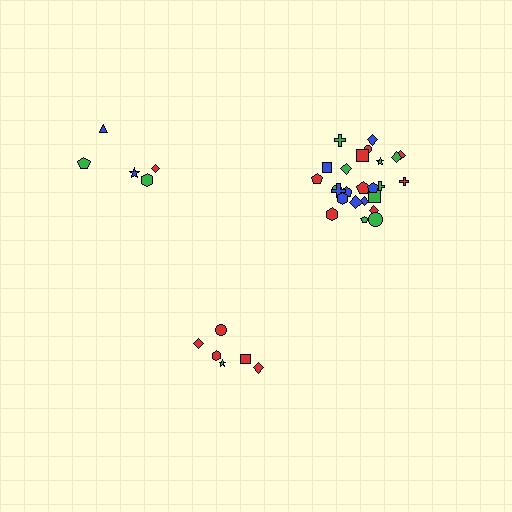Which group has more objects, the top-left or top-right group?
The top-right group.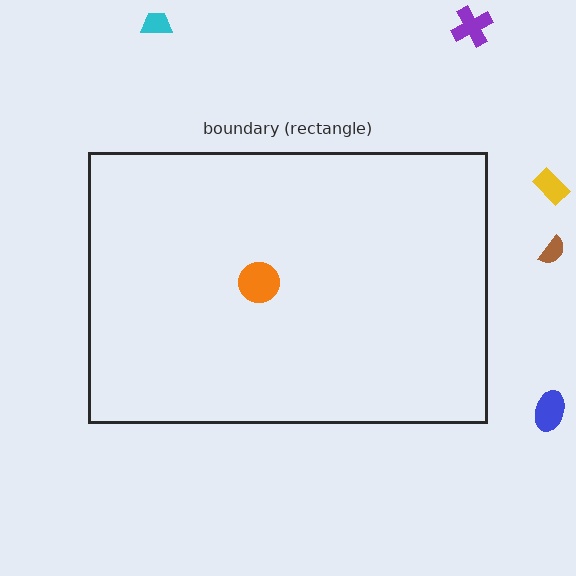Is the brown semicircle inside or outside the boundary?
Outside.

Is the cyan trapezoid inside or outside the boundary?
Outside.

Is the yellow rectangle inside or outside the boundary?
Outside.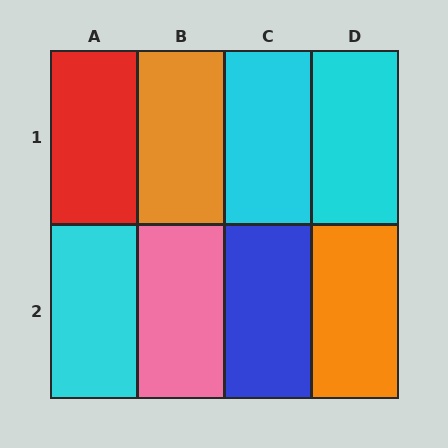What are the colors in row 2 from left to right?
Cyan, pink, blue, orange.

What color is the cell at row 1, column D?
Cyan.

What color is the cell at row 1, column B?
Orange.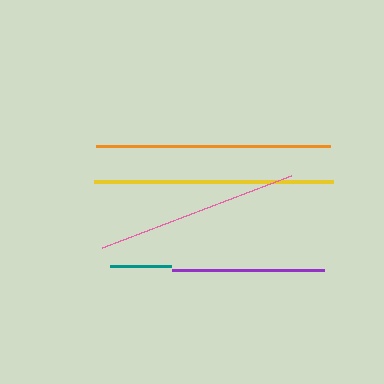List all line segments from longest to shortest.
From longest to shortest: yellow, orange, pink, purple, teal.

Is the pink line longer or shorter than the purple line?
The pink line is longer than the purple line.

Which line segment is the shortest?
The teal line is the shortest at approximately 61 pixels.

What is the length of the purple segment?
The purple segment is approximately 152 pixels long.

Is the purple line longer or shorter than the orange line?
The orange line is longer than the purple line.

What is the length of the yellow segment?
The yellow segment is approximately 239 pixels long.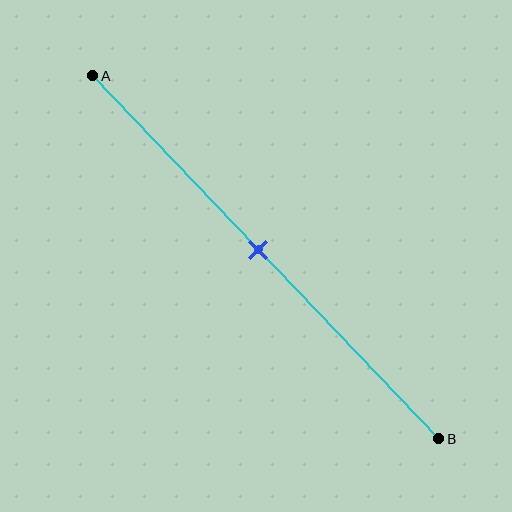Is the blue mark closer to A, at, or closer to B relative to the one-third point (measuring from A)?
The blue mark is closer to point B than the one-third point of segment AB.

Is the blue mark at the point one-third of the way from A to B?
No, the mark is at about 50% from A, not at the 33% one-third point.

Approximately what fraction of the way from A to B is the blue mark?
The blue mark is approximately 50% of the way from A to B.